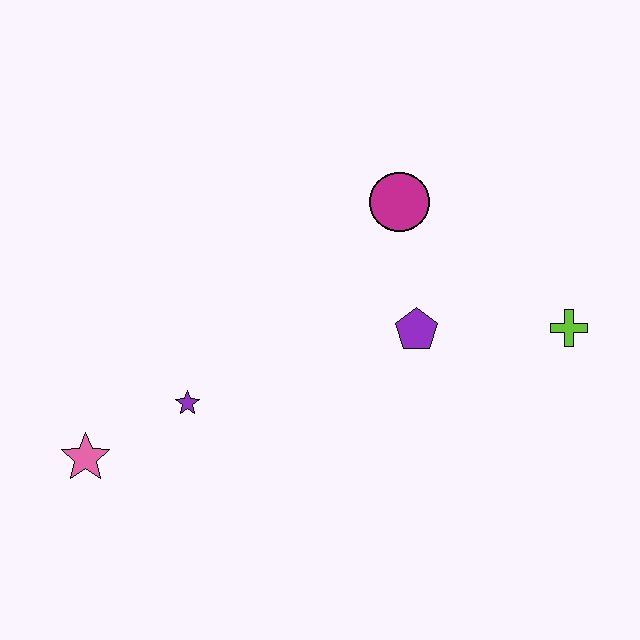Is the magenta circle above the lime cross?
Yes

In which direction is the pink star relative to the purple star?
The pink star is to the left of the purple star.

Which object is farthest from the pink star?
The lime cross is farthest from the pink star.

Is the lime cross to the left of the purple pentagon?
No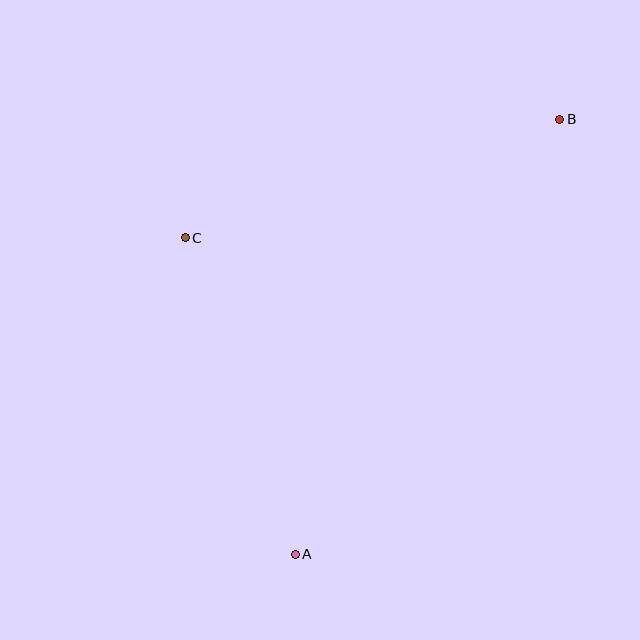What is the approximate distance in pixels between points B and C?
The distance between B and C is approximately 393 pixels.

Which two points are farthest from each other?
Points A and B are farthest from each other.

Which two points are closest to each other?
Points A and C are closest to each other.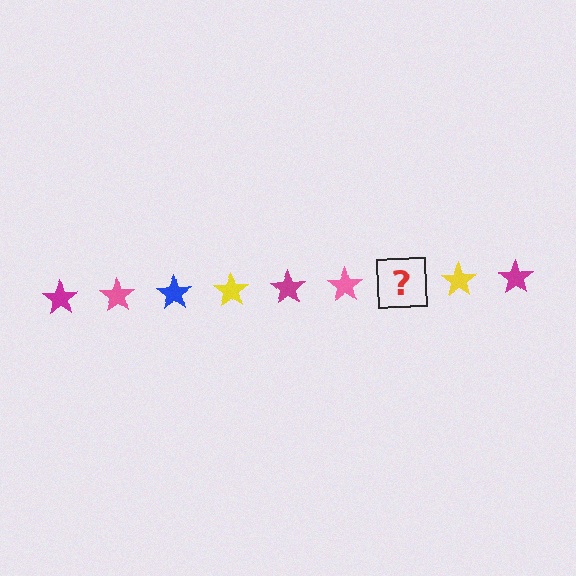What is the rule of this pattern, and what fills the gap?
The rule is that the pattern cycles through magenta, pink, blue, yellow stars. The gap should be filled with a blue star.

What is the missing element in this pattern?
The missing element is a blue star.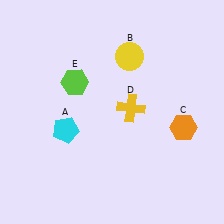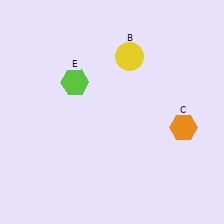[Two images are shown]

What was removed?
The yellow cross (D), the cyan pentagon (A) were removed in Image 2.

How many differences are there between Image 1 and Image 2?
There are 2 differences between the two images.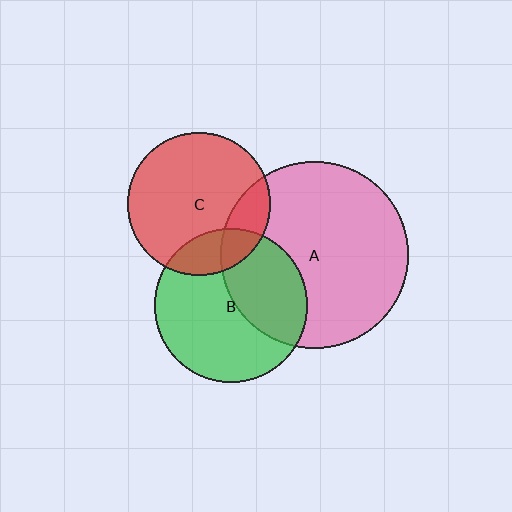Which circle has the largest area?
Circle A (pink).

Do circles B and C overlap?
Yes.